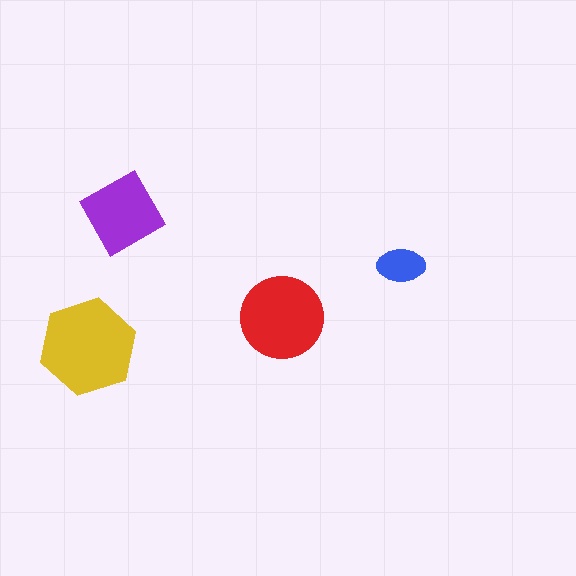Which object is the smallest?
The blue ellipse.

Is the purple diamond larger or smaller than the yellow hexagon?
Smaller.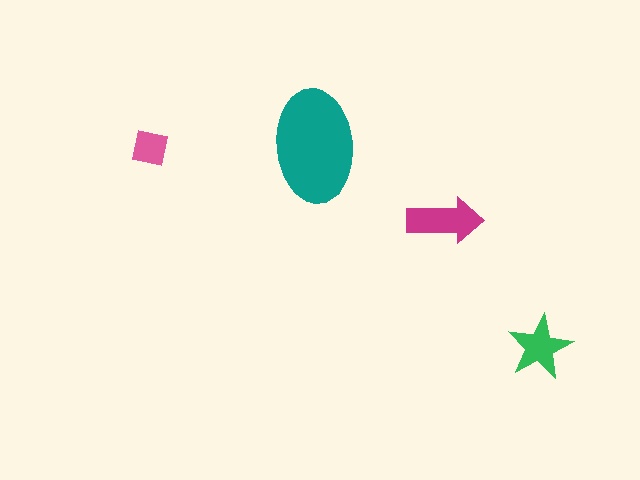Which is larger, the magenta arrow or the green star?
The magenta arrow.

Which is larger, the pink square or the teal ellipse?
The teal ellipse.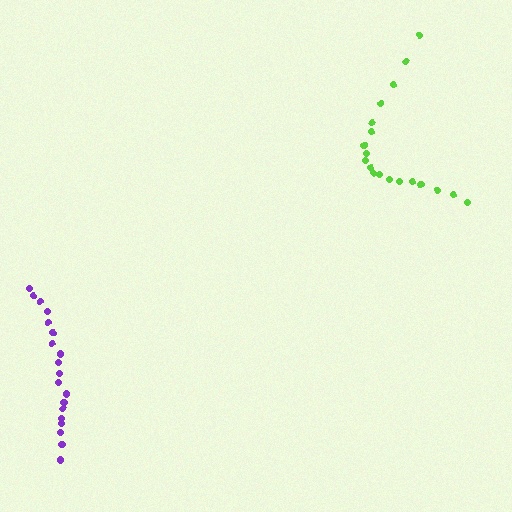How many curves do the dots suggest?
There are 2 distinct paths.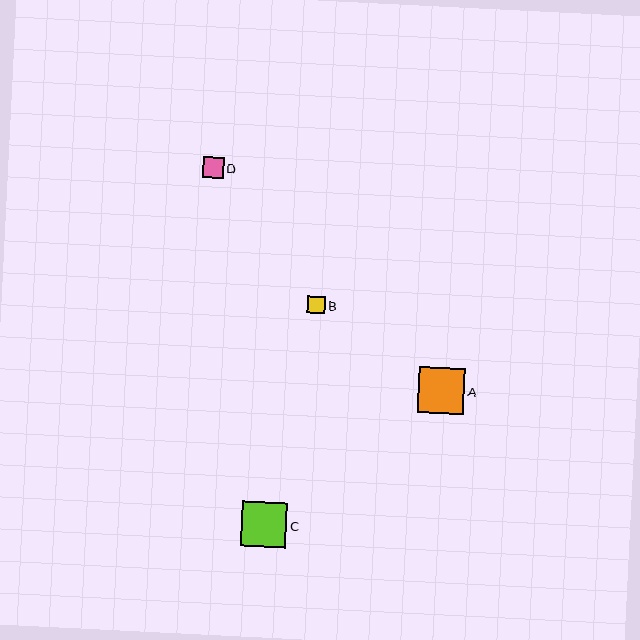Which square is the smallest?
Square B is the smallest with a size of approximately 17 pixels.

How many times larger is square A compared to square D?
Square A is approximately 2.2 times the size of square D.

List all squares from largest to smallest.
From largest to smallest: A, C, D, B.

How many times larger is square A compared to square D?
Square A is approximately 2.2 times the size of square D.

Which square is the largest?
Square A is the largest with a size of approximately 46 pixels.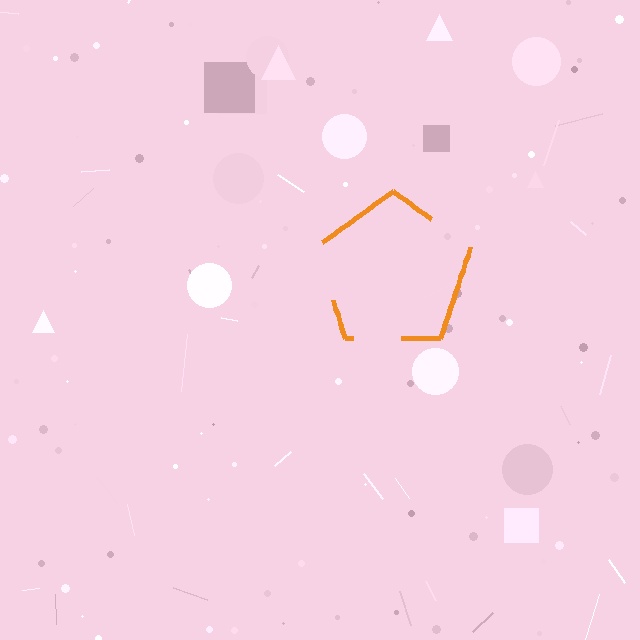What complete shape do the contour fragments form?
The contour fragments form a pentagon.